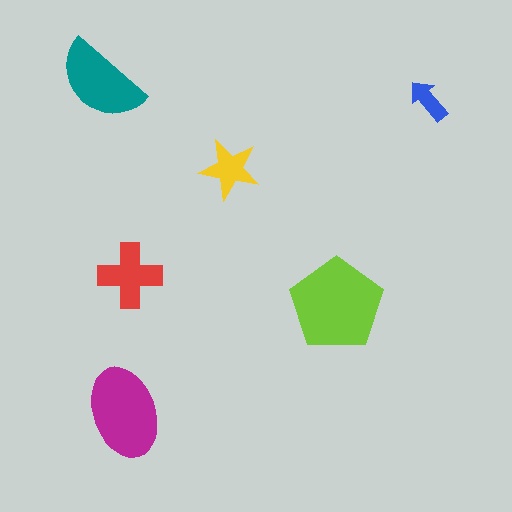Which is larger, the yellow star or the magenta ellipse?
The magenta ellipse.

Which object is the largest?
The lime pentagon.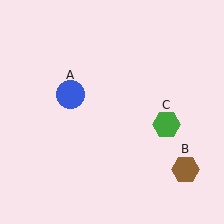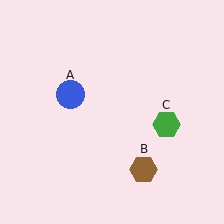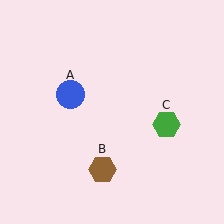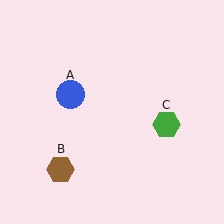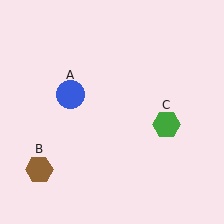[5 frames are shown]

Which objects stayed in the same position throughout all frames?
Blue circle (object A) and green hexagon (object C) remained stationary.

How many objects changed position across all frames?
1 object changed position: brown hexagon (object B).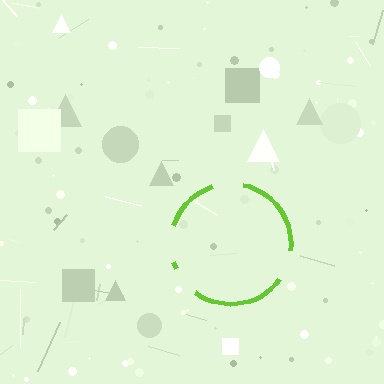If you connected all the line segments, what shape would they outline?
They would outline a circle.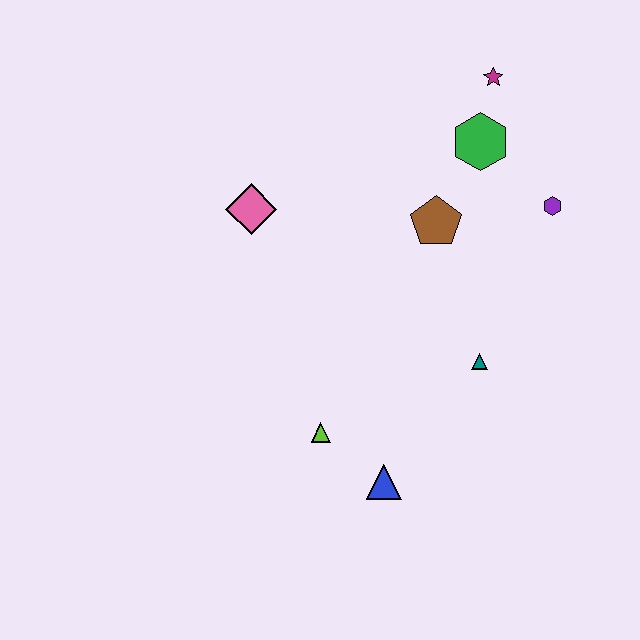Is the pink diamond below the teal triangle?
No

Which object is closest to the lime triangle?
The blue triangle is closest to the lime triangle.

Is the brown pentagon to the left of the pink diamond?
No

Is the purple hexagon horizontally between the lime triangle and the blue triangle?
No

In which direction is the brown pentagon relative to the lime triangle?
The brown pentagon is above the lime triangle.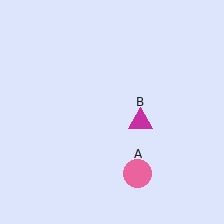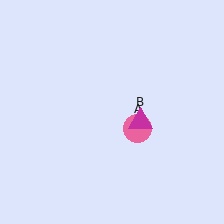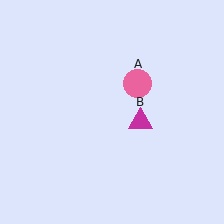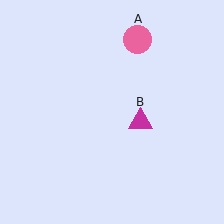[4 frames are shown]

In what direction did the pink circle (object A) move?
The pink circle (object A) moved up.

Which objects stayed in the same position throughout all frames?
Magenta triangle (object B) remained stationary.